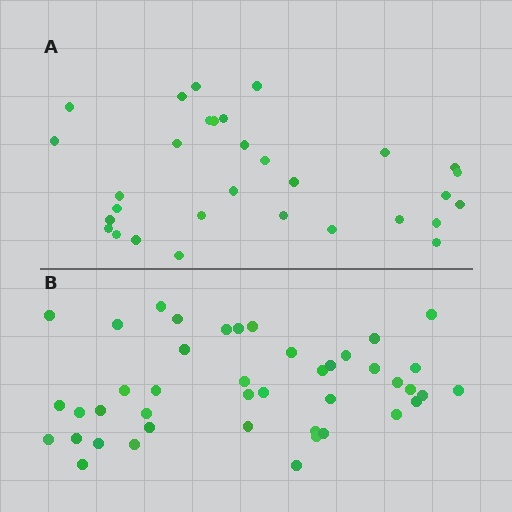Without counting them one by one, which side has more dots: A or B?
Region B (the bottom region) has more dots.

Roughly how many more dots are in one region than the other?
Region B has roughly 12 or so more dots than region A.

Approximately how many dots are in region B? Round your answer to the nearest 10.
About 40 dots. (The exact count is 43, which rounds to 40.)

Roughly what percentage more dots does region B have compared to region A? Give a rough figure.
About 40% more.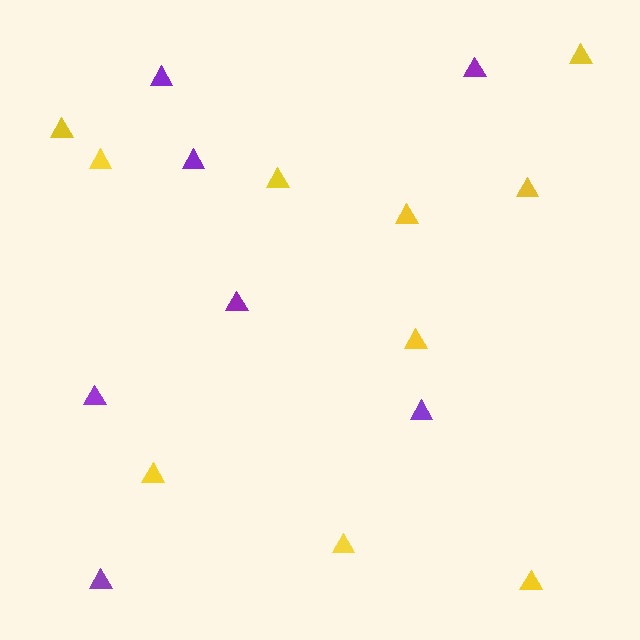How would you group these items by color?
There are 2 groups: one group of yellow triangles (10) and one group of purple triangles (7).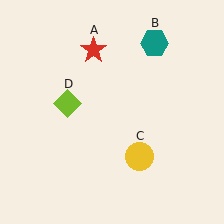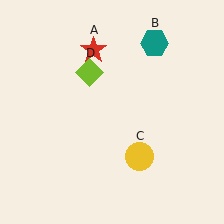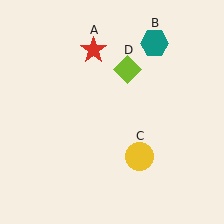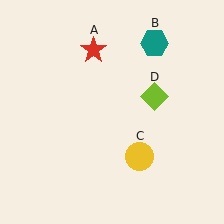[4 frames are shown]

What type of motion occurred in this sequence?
The lime diamond (object D) rotated clockwise around the center of the scene.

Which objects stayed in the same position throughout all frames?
Red star (object A) and teal hexagon (object B) and yellow circle (object C) remained stationary.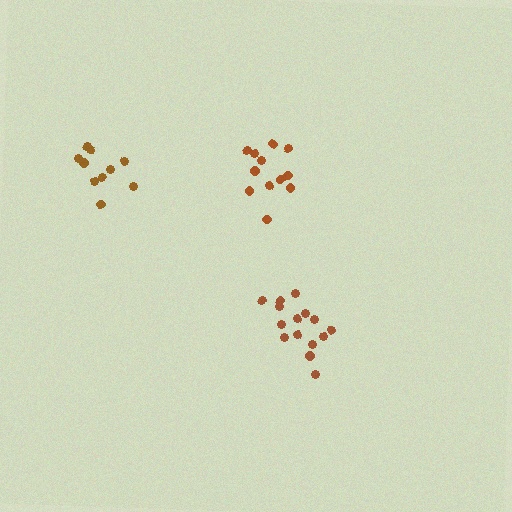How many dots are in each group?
Group 1: 10 dots, Group 2: 12 dots, Group 3: 15 dots (37 total).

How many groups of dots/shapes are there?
There are 3 groups.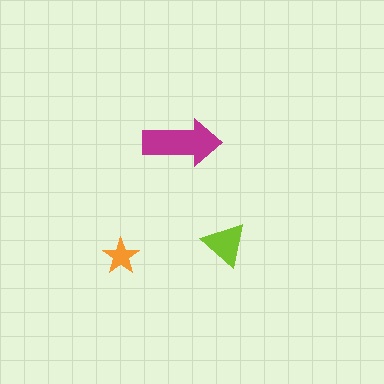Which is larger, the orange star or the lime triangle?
The lime triangle.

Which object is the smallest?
The orange star.